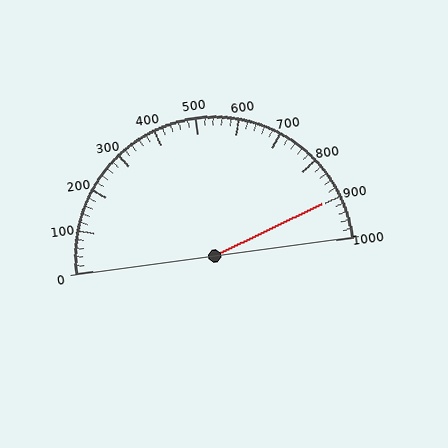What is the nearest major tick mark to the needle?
The nearest major tick mark is 900.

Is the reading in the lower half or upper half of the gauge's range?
The reading is in the upper half of the range (0 to 1000).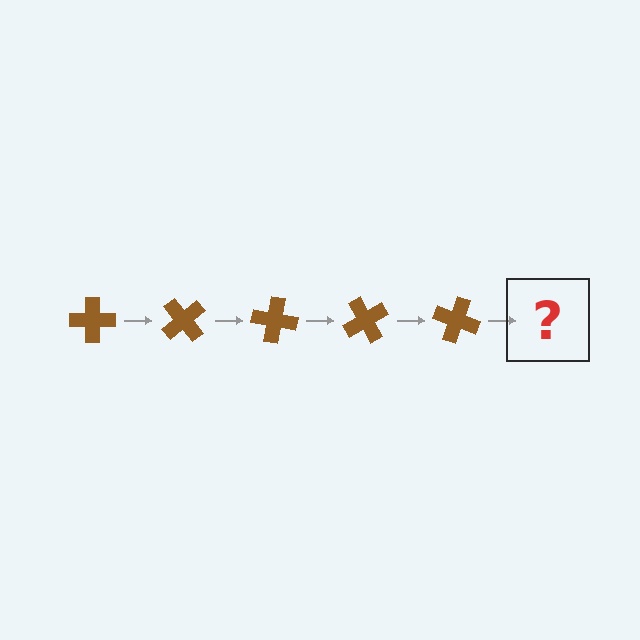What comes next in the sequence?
The next element should be a brown cross rotated 250 degrees.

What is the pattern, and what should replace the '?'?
The pattern is that the cross rotates 50 degrees each step. The '?' should be a brown cross rotated 250 degrees.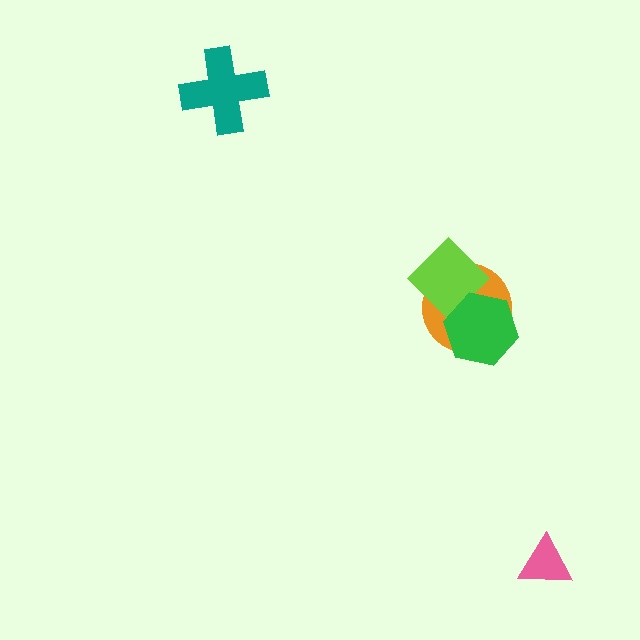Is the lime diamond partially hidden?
Yes, it is partially covered by another shape.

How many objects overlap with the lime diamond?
2 objects overlap with the lime diamond.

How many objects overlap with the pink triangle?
0 objects overlap with the pink triangle.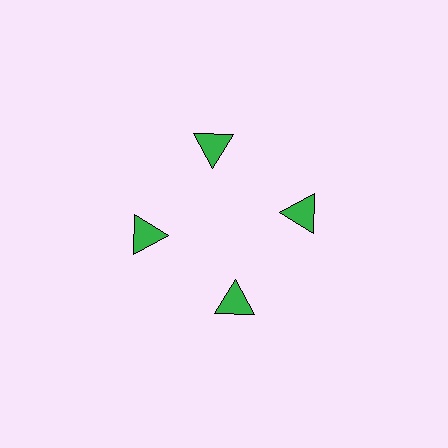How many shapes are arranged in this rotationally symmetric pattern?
There are 4 shapes, arranged in 4 groups of 1.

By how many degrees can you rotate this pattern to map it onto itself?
The pattern maps onto itself every 90 degrees of rotation.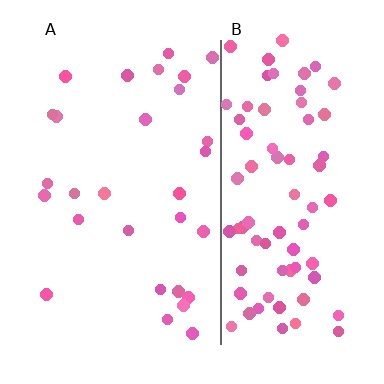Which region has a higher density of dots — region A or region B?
B (the right).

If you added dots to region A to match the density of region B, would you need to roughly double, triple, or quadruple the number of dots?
Approximately triple.